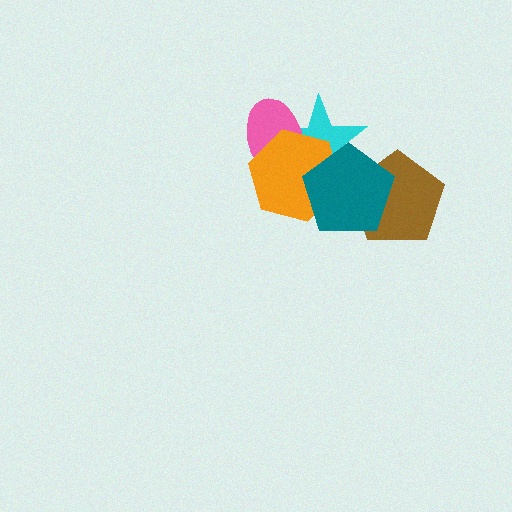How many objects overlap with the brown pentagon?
1 object overlaps with the brown pentagon.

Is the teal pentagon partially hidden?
No, no other shape covers it.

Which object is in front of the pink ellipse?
The orange hexagon is in front of the pink ellipse.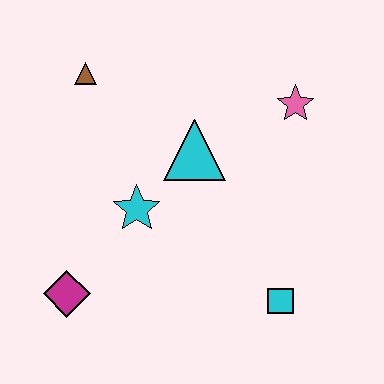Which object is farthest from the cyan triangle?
The magenta diamond is farthest from the cyan triangle.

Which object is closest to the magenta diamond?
The cyan star is closest to the magenta diamond.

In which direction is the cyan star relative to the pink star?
The cyan star is to the left of the pink star.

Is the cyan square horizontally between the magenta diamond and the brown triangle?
No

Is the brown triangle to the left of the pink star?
Yes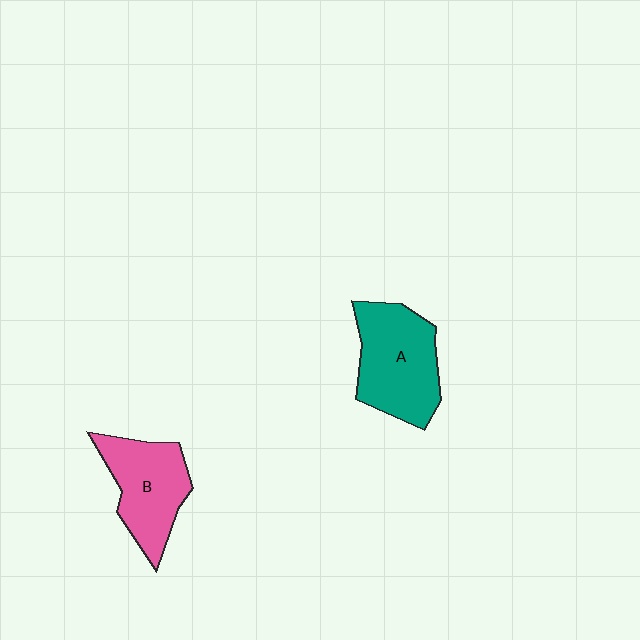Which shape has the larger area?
Shape A (teal).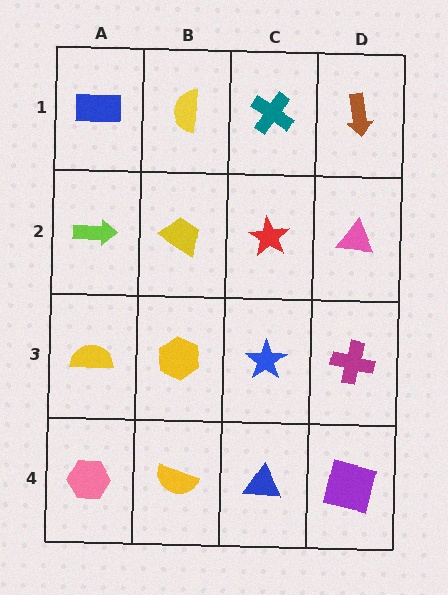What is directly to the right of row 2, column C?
A pink triangle.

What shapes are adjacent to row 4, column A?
A yellow semicircle (row 3, column A), a yellow semicircle (row 4, column B).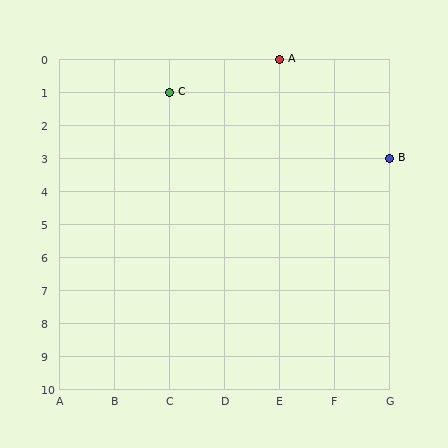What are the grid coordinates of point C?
Point C is at grid coordinates (C, 1).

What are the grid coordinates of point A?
Point A is at grid coordinates (E, 0).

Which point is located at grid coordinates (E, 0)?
Point A is at (E, 0).